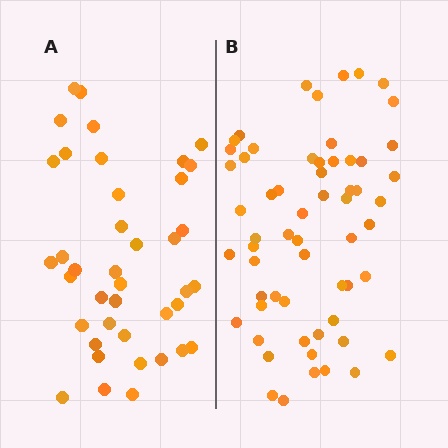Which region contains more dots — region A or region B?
Region B (the right region) has more dots.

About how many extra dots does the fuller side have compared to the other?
Region B has approximately 20 more dots than region A.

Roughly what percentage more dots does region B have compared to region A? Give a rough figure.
About 50% more.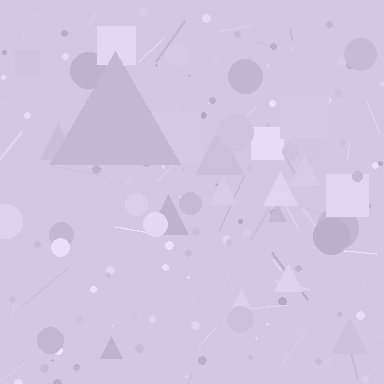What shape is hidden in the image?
A triangle is hidden in the image.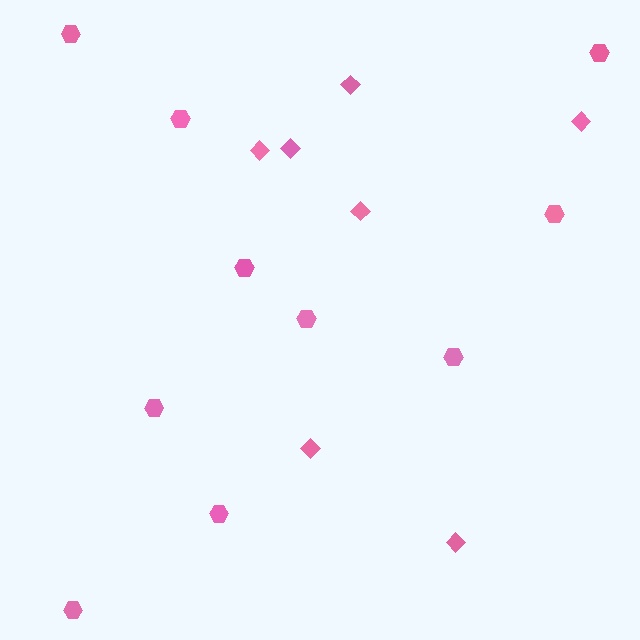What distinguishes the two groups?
There are 2 groups: one group of diamonds (7) and one group of hexagons (10).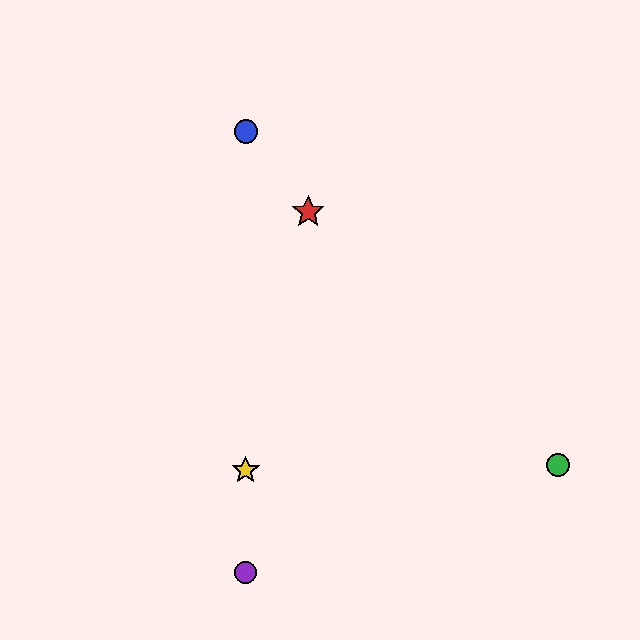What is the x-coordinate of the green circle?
The green circle is at x≈558.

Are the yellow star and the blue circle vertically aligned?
Yes, both are at x≈246.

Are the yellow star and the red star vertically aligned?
No, the yellow star is at x≈246 and the red star is at x≈308.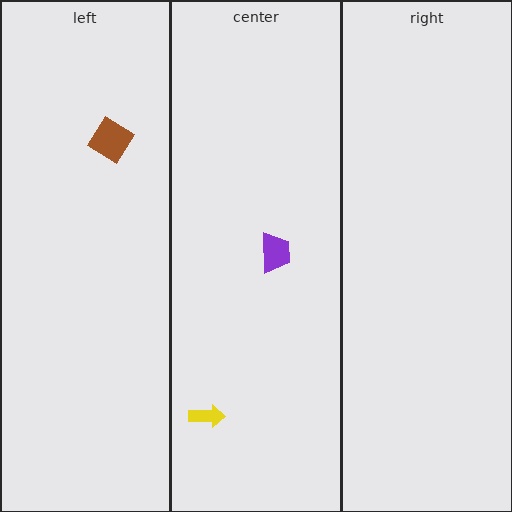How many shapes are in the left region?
1.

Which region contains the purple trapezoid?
The center region.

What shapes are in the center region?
The yellow arrow, the purple trapezoid.